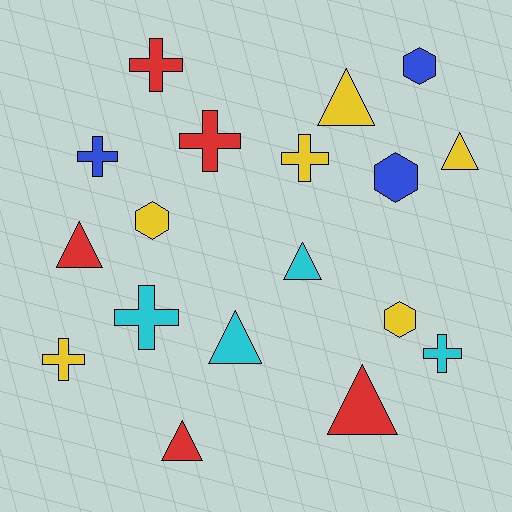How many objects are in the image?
There are 18 objects.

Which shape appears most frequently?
Cross, with 7 objects.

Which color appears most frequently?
Yellow, with 6 objects.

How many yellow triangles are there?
There are 2 yellow triangles.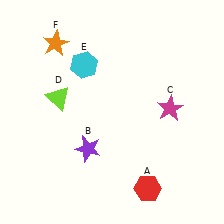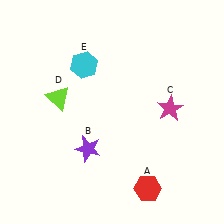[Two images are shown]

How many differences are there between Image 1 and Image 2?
There is 1 difference between the two images.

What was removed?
The orange star (F) was removed in Image 2.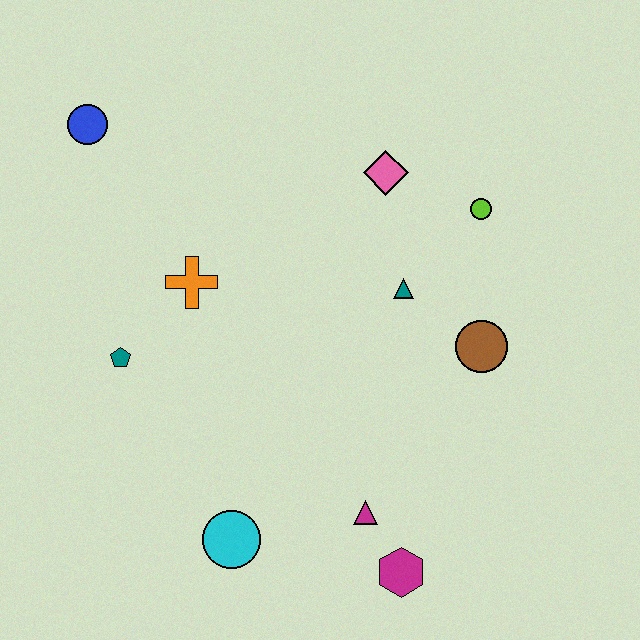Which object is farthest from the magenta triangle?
The blue circle is farthest from the magenta triangle.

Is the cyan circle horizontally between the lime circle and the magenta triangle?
No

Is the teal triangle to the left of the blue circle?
No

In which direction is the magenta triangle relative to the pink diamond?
The magenta triangle is below the pink diamond.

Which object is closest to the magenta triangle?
The magenta hexagon is closest to the magenta triangle.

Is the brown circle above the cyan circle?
Yes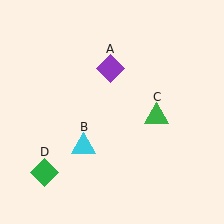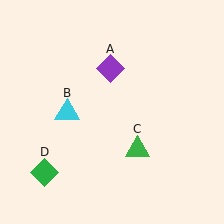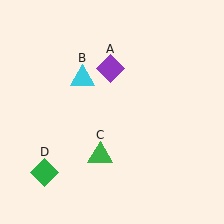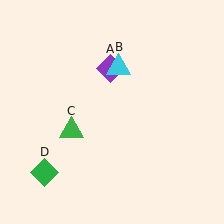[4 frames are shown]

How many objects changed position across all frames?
2 objects changed position: cyan triangle (object B), green triangle (object C).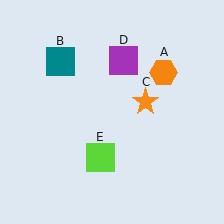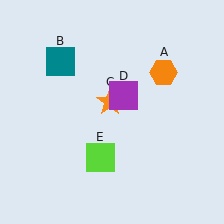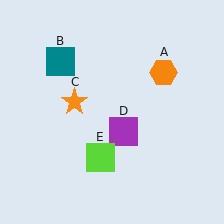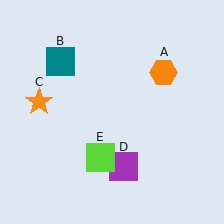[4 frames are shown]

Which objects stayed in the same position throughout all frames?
Orange hexagon (object A) and teal square (object B) and lime square (object E) remained stationary.